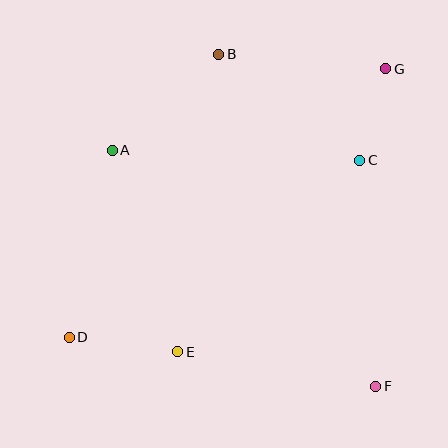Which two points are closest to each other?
Points C and G are closest to each other.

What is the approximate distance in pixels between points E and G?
The distance between E and G is approximately 352 pixels.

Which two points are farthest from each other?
Points D and G are farthest from each other.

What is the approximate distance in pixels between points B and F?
The distance between B and F is approximately 367 pixels.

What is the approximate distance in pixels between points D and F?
The distance between D and F is approximately 310 pixels.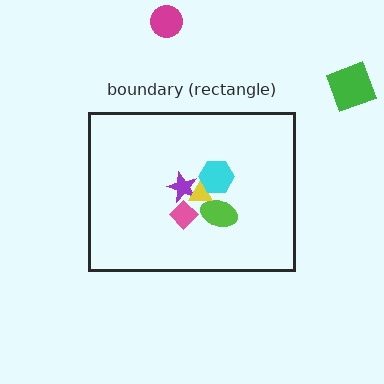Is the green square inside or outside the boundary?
Outside.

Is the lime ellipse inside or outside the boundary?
Inside.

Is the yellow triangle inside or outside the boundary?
Inside.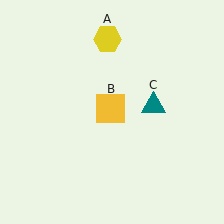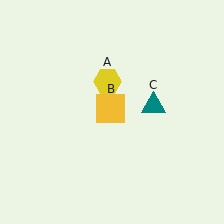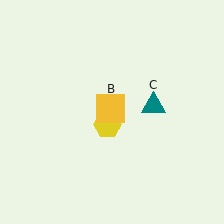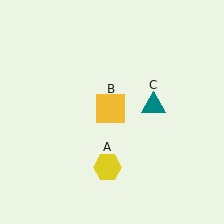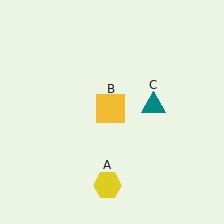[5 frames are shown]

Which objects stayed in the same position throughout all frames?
Yellow square (object B) and teal triangle (object C) remained stationary.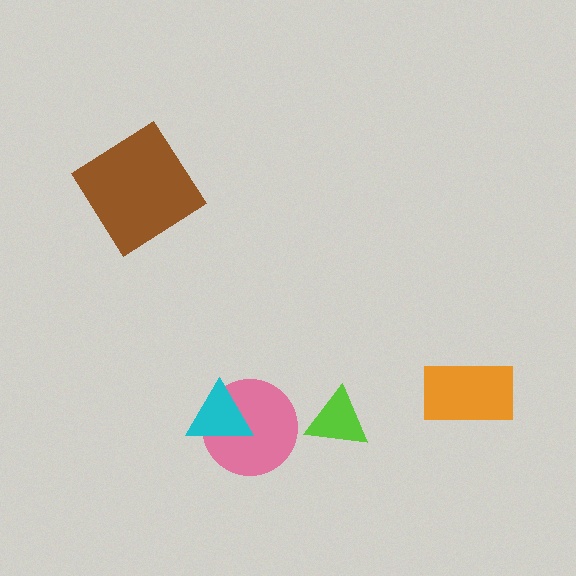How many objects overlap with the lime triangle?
0 objects overlap with the lime triangle.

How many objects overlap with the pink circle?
1 object overlaps with the pink circle.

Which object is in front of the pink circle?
The cyan triangle is in front of the pink circle.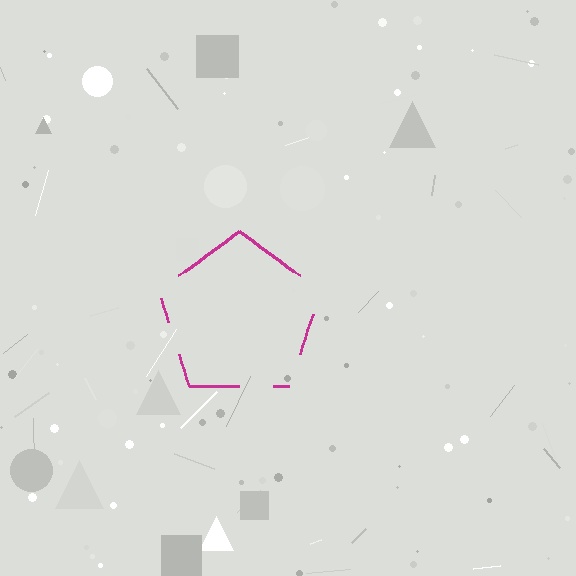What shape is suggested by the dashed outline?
The dashed outline suggests a pentagon.